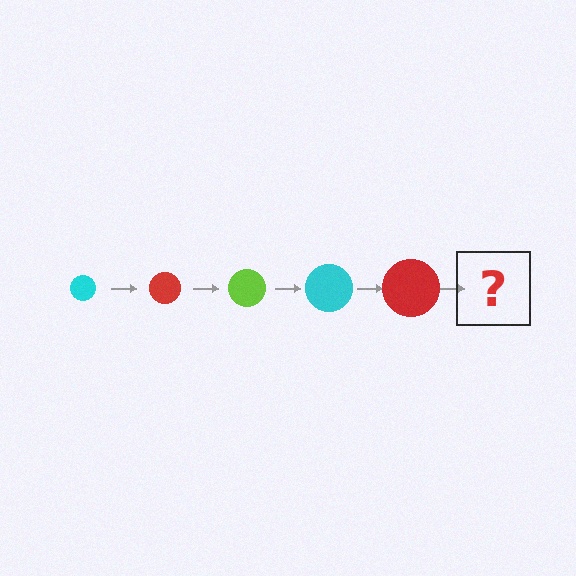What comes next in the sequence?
The next element should be a lime circle, larger than the previous one.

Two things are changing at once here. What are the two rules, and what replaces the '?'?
The two rules are that the circle grows larger each step and the color cycles through cyan, red, and lime. The '?' should be a lime circle, larger than the previous one.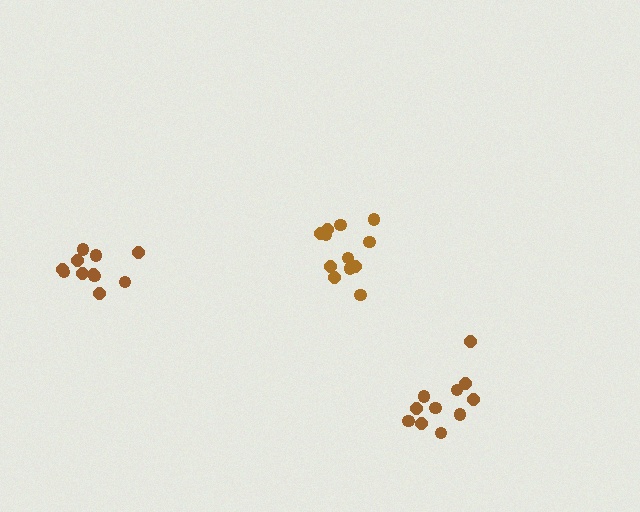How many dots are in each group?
Group 1: 12 dots, Group 2: 11 dots, Group 3: 11 dots (34 total).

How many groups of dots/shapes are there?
There are 3 groups.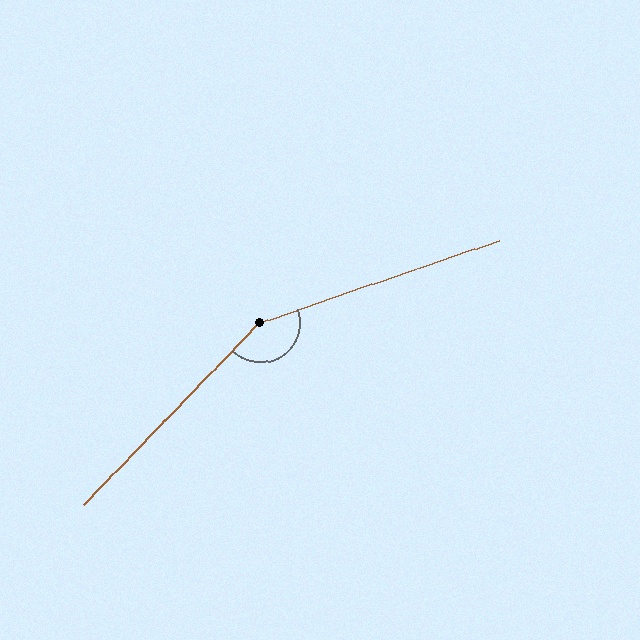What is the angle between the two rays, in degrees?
Approximately 153 degrees.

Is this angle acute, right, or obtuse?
It is obtuse.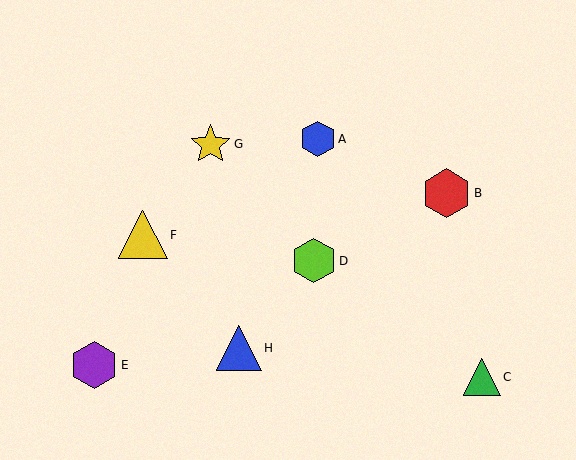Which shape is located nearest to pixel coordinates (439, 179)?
The red hexagon (labeled B) at (447, 193) is nearest to that location.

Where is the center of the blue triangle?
The center of the blue triangle is at (239, 348).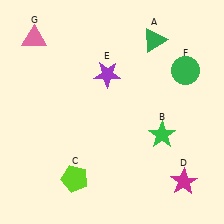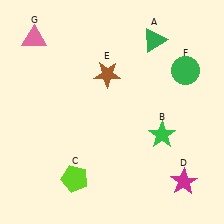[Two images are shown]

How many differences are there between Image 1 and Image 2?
There is 1 difference between the two images.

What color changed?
The star (E) changed from purple in Image 1 to brown in Image 2.